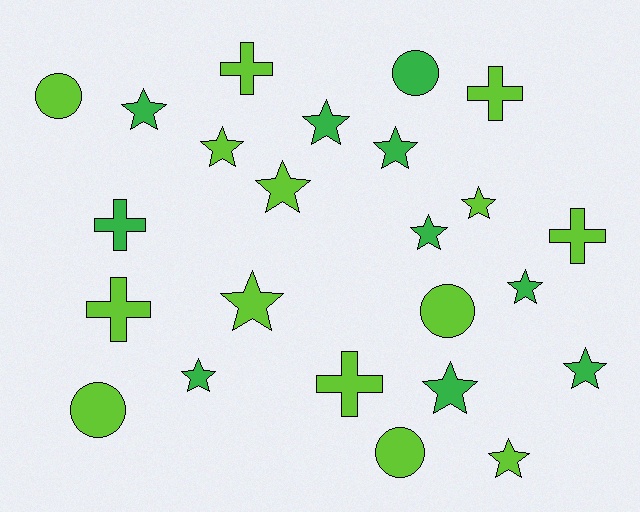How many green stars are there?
There are 8 green stars.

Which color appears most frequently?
Lime, with 14 objects.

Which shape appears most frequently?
Star, with 13 objects.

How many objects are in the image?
There are 24 objects.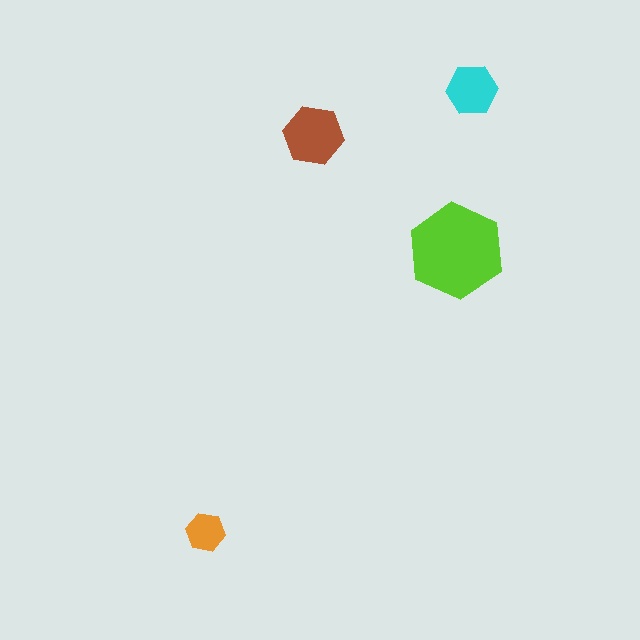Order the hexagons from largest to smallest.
the lime one, the brown one, the cyan one, the orange one.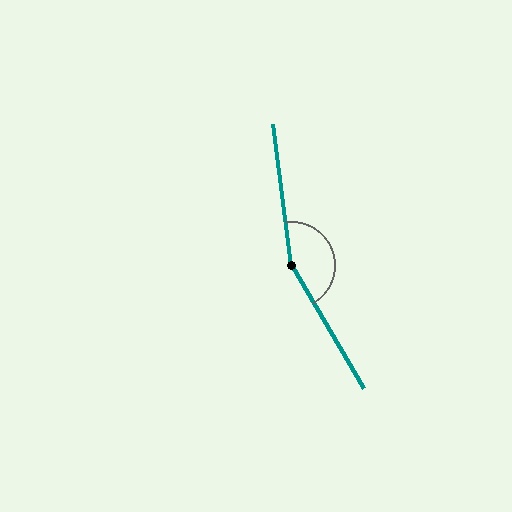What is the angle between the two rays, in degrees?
Approximately 157 degrees.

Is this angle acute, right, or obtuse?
It is obtuse.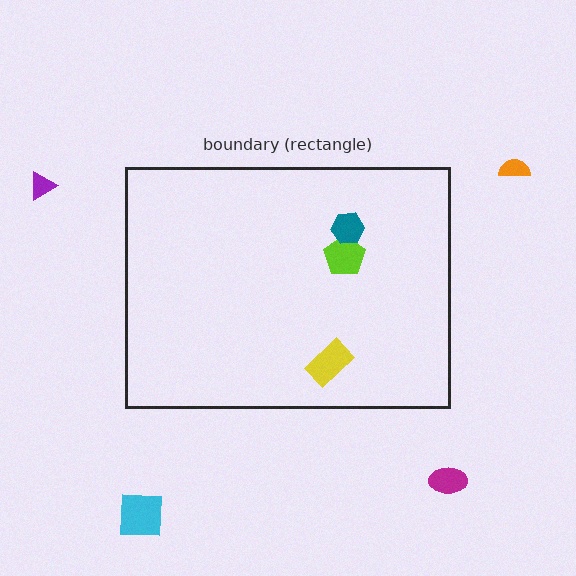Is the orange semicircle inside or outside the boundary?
Outside.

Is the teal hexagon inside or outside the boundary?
Inside.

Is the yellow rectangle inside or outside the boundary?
Inside.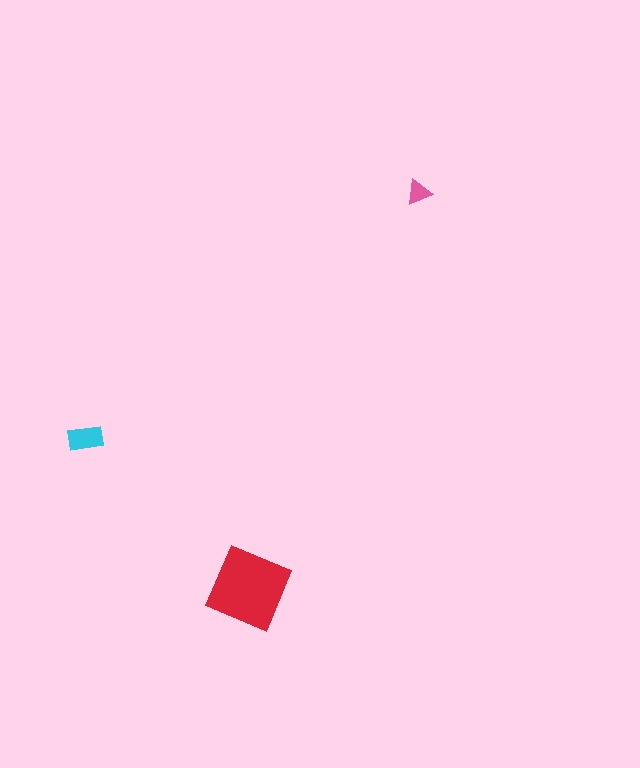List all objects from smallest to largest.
The pink triangle, the cyan rectangle, the red diamond.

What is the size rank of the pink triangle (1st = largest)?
3rd.